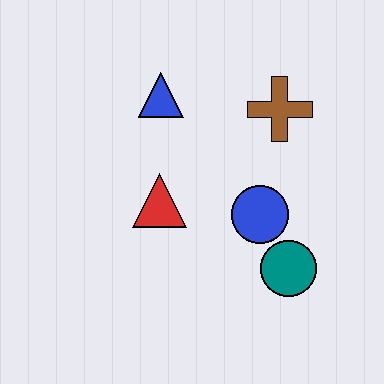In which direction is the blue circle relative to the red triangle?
The blue circle is to the right of the red triangle.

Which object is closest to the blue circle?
The teal circle is closest to the blue circle.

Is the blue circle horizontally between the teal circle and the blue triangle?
Yes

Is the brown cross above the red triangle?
Yes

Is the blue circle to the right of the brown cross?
No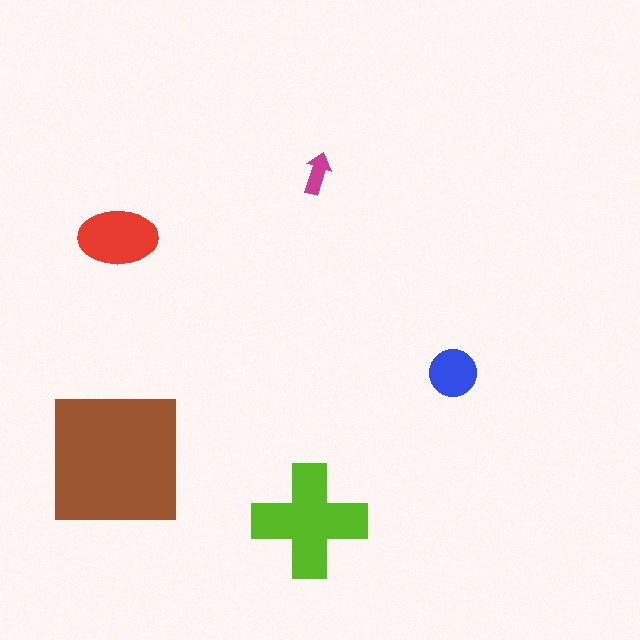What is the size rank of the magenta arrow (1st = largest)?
5th.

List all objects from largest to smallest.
The brown square, the lime cross, the red ellipse, the blue circle, the magenta arrow.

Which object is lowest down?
The lime cross is bottommost.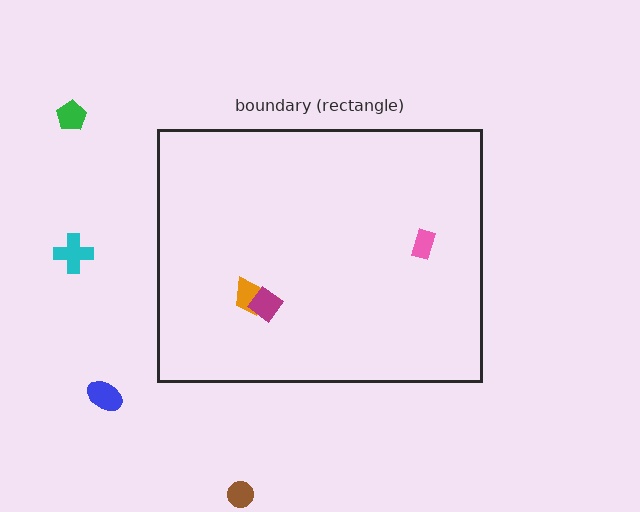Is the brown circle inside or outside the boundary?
Outside.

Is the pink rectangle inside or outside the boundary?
Inside.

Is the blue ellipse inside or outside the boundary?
Outside.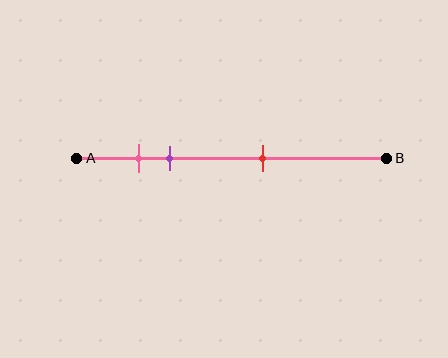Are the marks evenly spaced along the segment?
No, the marks are not evenly spaced.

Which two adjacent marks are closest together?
The pink and purple marks are the closest adjacent pair.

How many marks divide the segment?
There are 3 marks dividing the segment.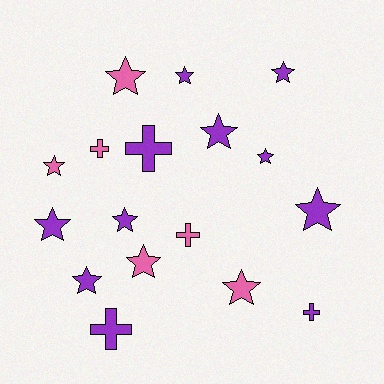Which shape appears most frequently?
Star, with 12 objects.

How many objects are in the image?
There are 17 objects.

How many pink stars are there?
There are 4 pink stars.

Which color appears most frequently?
Purple, with 11 objects.